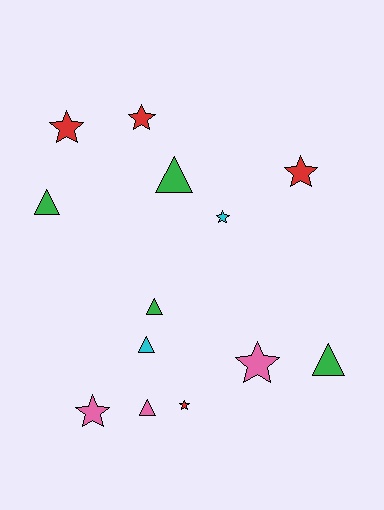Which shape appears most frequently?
Star, with 7 objects.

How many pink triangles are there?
There is 1 pink triangle.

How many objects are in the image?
There are 13 objects.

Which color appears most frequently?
Green, with 4 objects.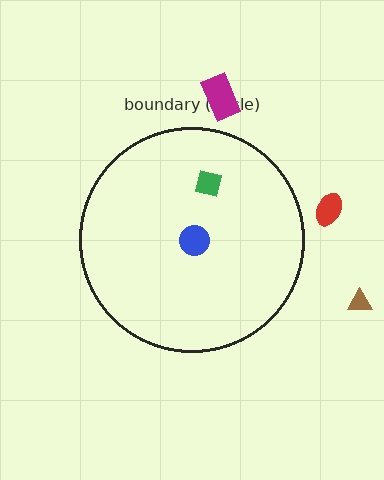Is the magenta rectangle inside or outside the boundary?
Outside.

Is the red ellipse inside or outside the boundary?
Outside.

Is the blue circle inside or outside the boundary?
Inside.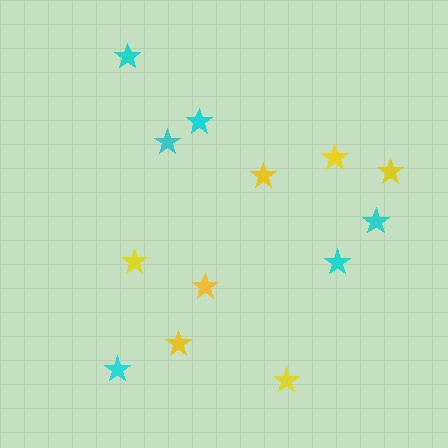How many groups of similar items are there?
There are 2 groups: one group of cyan stars (6) and one group of yellow stars (7).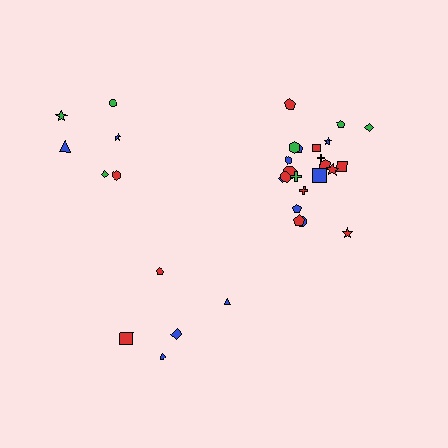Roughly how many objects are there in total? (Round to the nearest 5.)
Roughly 35 objects in total.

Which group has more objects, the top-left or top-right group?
The top-right group.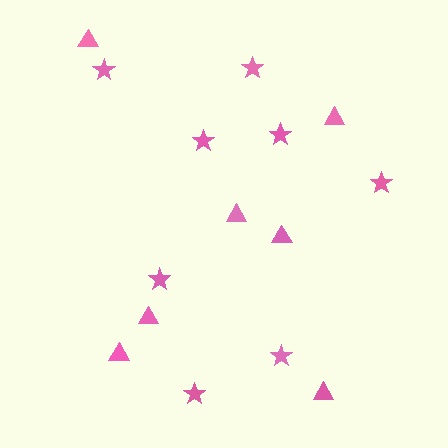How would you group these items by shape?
There are 2 groups: one group of triangles (7) and one group of stars (8).